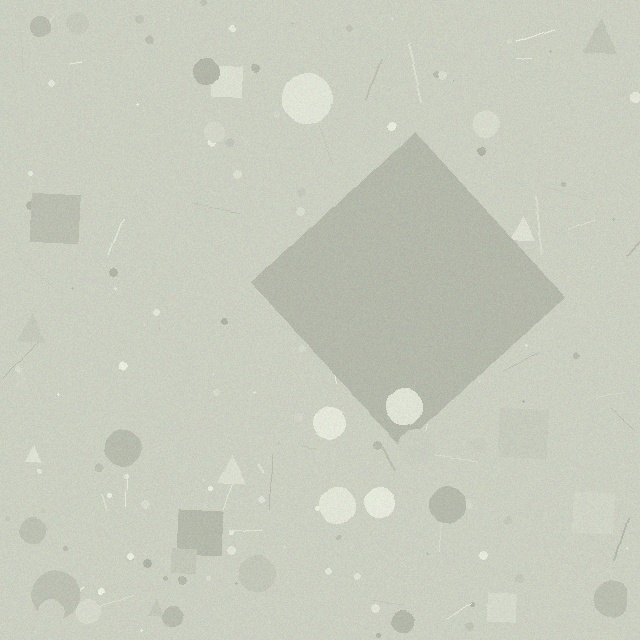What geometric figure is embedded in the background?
A diamond is embedded in the background.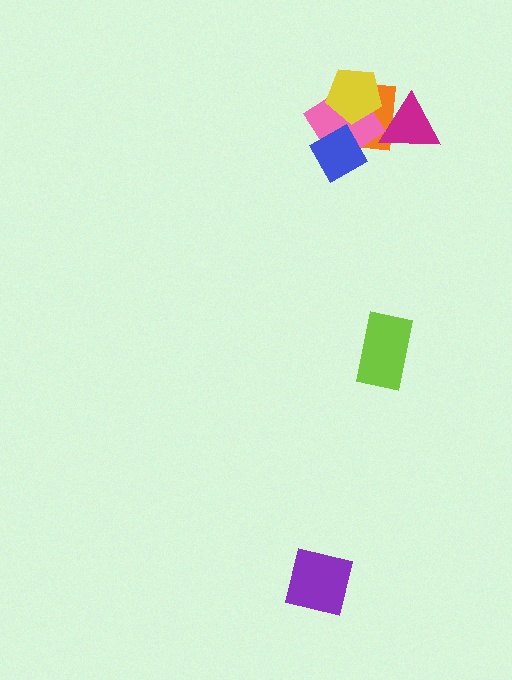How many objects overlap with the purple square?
0 objects overlap with the purple square.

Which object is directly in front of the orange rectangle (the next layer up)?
The magenta triangle is directly in front of the orange rectangle.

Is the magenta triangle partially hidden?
Yes, it is partially covered by another shape.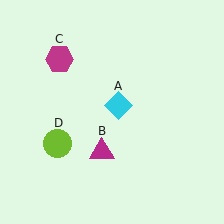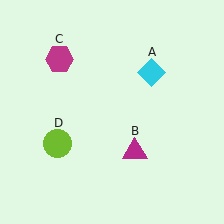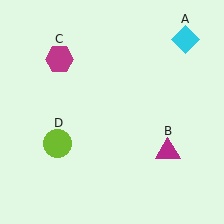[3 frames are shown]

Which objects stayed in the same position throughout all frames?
Magenta hexagon (object C) and lime circle (object D) remained stationary.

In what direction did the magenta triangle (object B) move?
The magenta triangle (object B) moved right.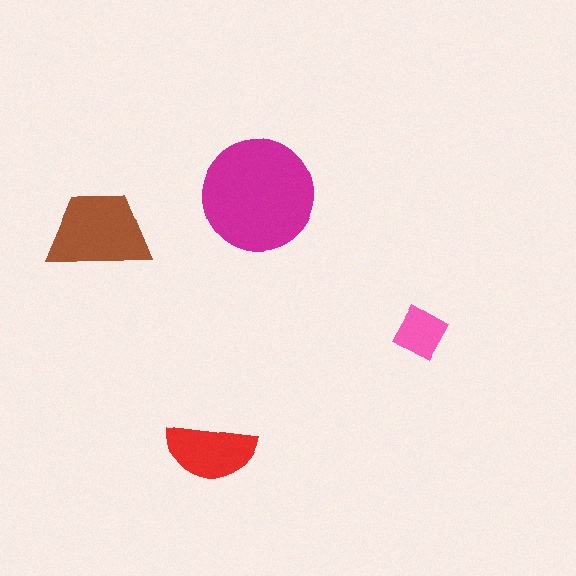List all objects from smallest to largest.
The pink diamond, the red semicircle, the brown trapezoid, the magenta circle.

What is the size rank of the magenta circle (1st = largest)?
1st.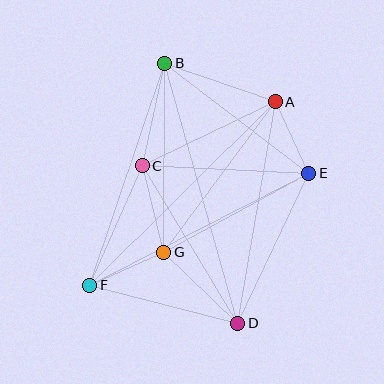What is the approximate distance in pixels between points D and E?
The distance between D and E is approximately 166 pixels.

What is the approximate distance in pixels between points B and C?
The distance between B and C is approximately 105 pixels.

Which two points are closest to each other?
Points A and E are closest to each other.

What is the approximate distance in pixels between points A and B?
The distance between A and B is approximately 117 pixels.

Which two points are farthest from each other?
Points B and D are farthest from each other.